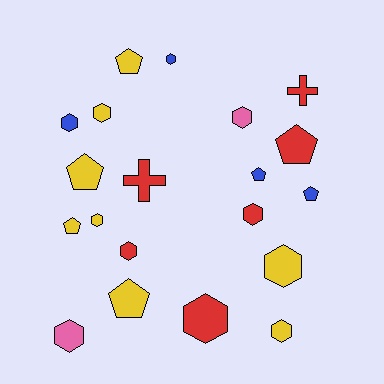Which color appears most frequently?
Yellow, with 8 objects.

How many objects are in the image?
There are 20 objects.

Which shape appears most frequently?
Hexagon, with 11 objects.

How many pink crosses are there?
There are no pink crosses.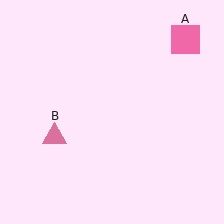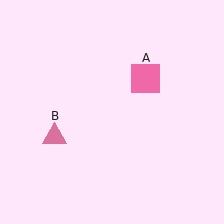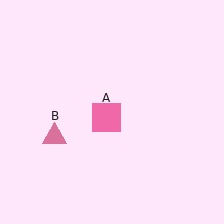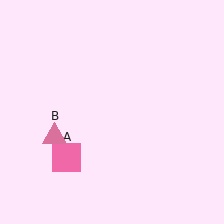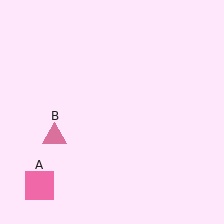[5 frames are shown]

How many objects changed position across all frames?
1 object changed position: pink square (object A).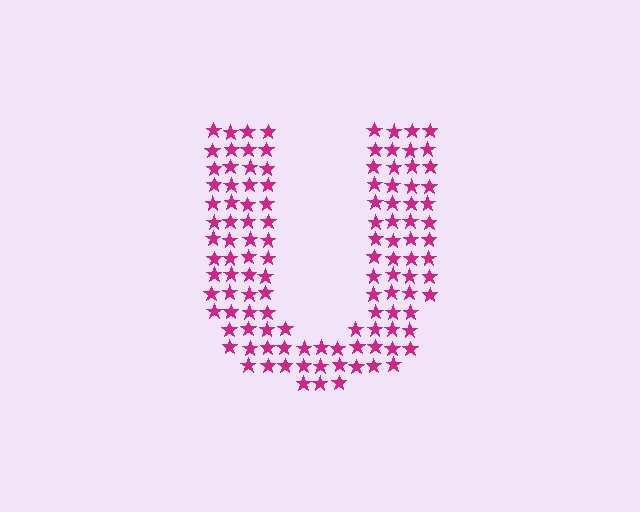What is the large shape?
The large shape is the letter U.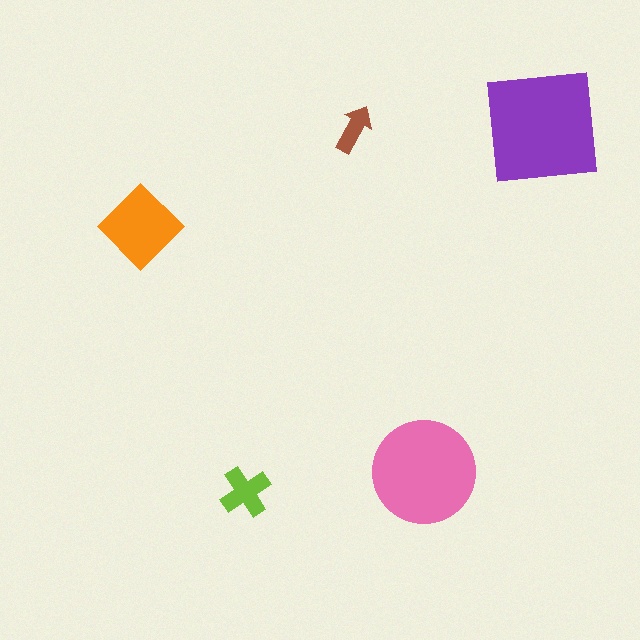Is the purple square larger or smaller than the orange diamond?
Larger.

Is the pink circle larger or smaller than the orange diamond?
Larger.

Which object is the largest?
The purple square.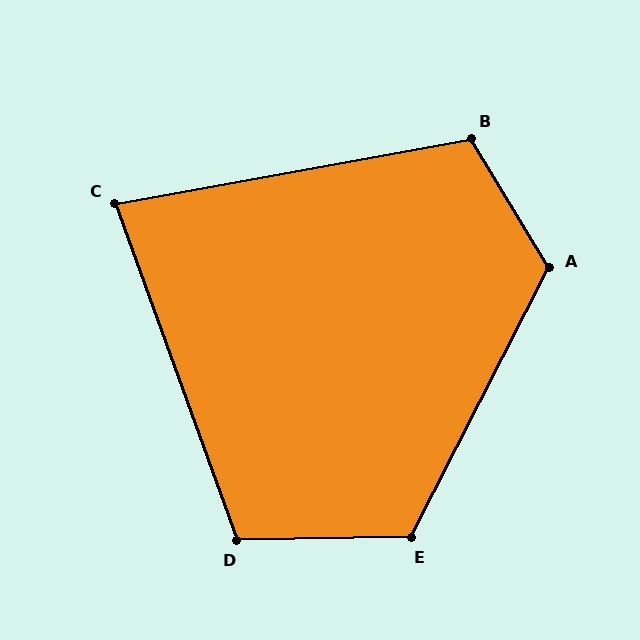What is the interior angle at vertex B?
Approximately 111 degrees (obtuse).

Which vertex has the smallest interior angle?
C, at approximately 80 degrees.